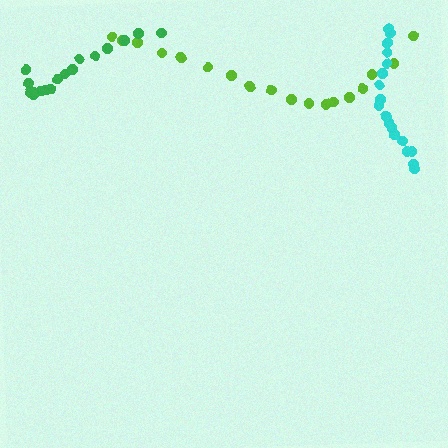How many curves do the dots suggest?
There are 3 distinct paths.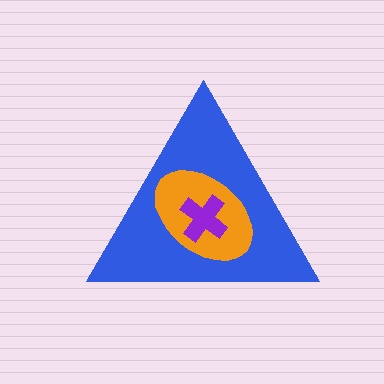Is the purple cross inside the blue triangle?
Yes.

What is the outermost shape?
The blue triangle.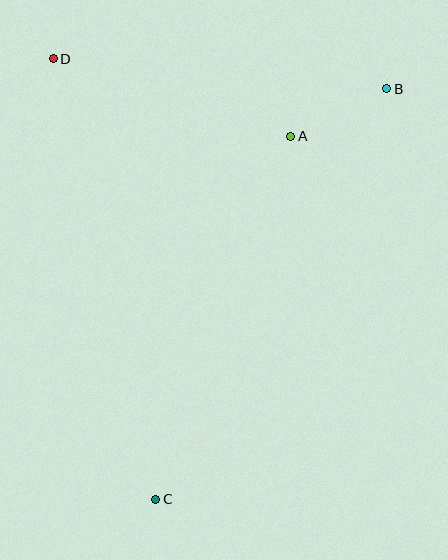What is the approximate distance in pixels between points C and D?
The distance between C and D is approximately 452 pixels.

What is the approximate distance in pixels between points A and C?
The distance between A and C is approximately 387 pixels.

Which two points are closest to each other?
Points A and B are closest to each other.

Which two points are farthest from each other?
Points B and C are farthest from each other.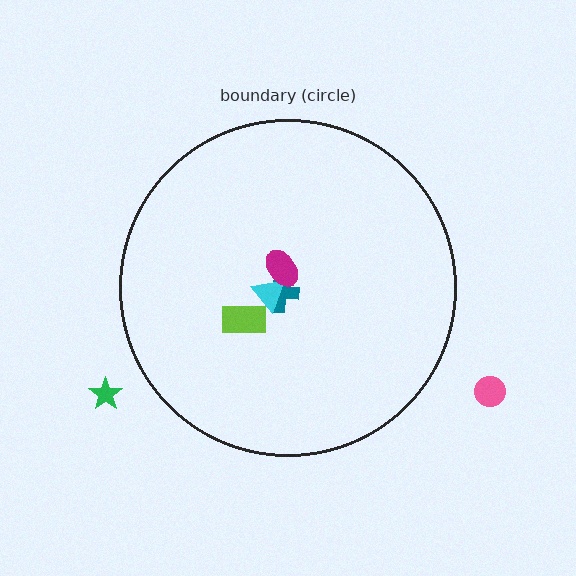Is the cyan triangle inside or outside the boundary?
Inside.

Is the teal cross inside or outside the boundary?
Inside.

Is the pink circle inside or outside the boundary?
Outside.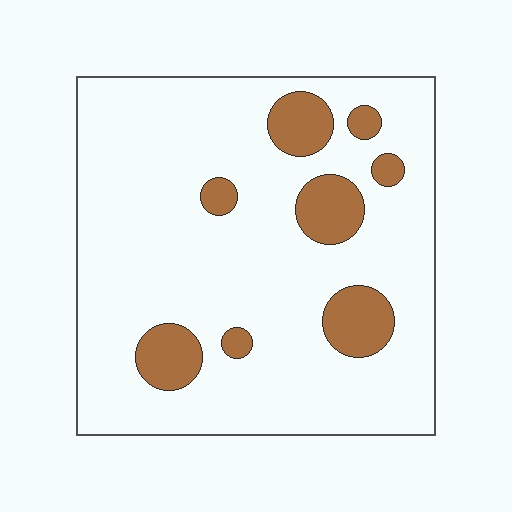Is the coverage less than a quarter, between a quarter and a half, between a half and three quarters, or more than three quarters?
Less than a quarter.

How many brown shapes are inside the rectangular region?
8.